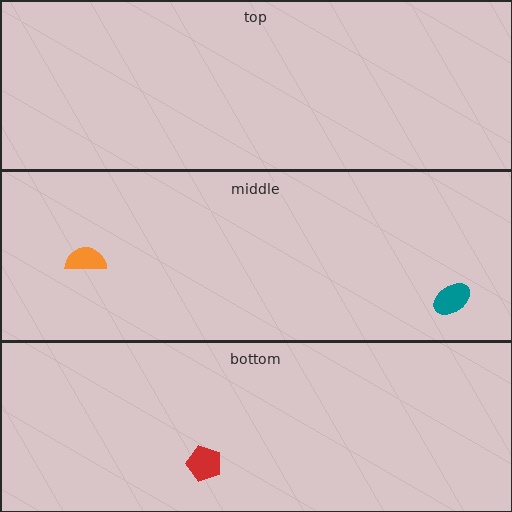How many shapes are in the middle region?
2.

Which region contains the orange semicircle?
The middle region.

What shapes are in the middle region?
The teal ellipse, the orange semicircle.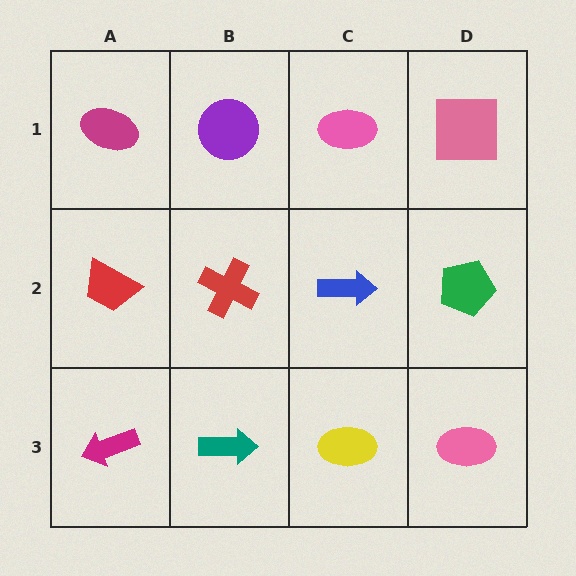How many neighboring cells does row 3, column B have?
3.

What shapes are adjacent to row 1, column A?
A red trapezoid (row 2, column A), a purple circle (row 1, column B).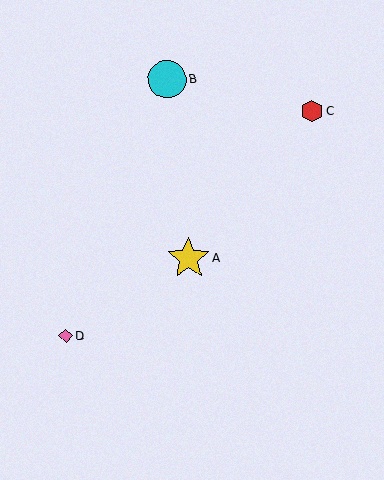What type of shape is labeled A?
Shape A is a yellow star.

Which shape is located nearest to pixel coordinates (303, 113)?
The red hexagon (labeled C) at (312, 111) is nearest to that location.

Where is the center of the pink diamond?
The center of the pink diamond is at (66, 336).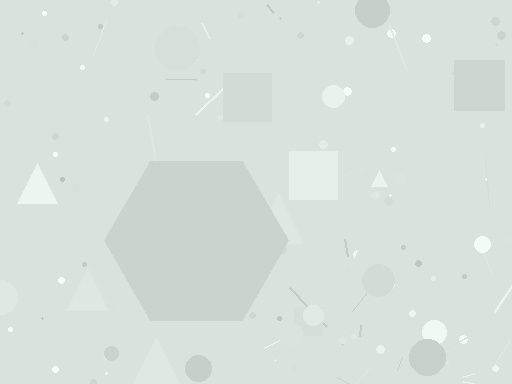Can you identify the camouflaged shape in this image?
The camouflaged shape is a hexagon.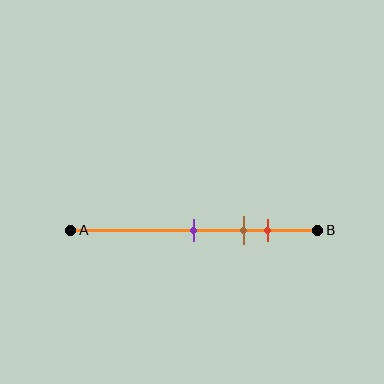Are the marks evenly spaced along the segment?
Yes, the marks are approximately evenly spaced.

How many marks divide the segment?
There are 3 marks dividing the segment.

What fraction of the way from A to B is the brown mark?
The brown mark is approximately 70% (0.7) of the way from A to B.